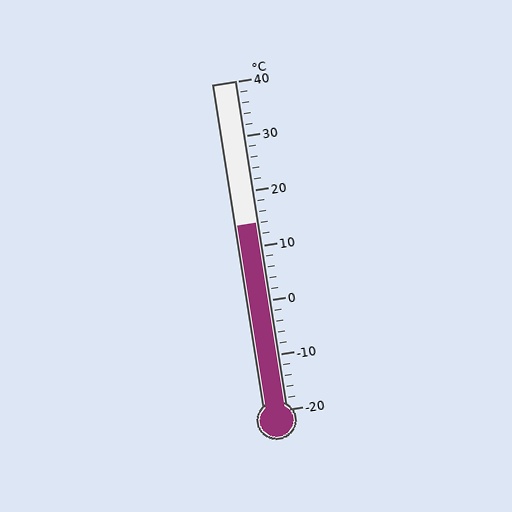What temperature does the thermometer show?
The thermometer shows approximately 14°C.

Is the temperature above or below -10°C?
The temperature is above -10°C.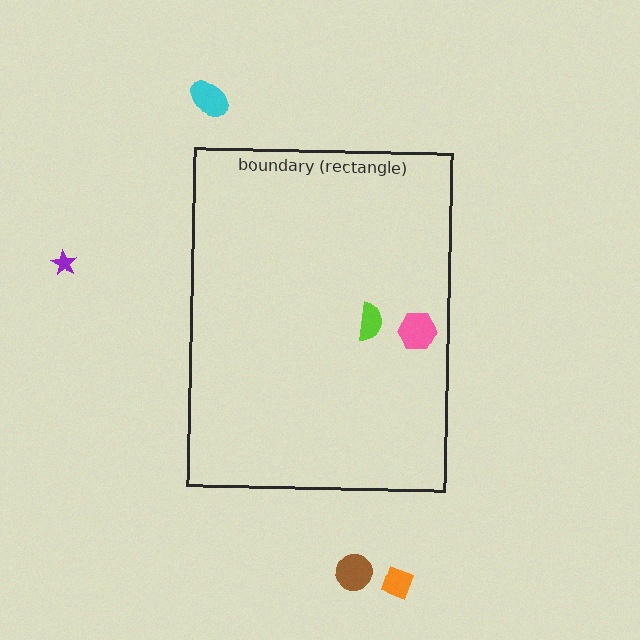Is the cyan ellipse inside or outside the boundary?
Outside.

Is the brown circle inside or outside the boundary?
Outside.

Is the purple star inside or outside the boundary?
Outside.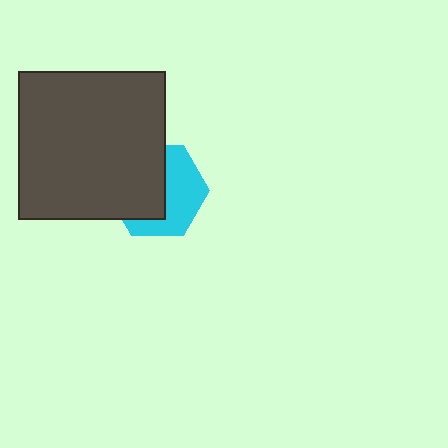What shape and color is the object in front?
The object in front is a dark gray square.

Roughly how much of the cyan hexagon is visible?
About half of it is visible (roughly 49%).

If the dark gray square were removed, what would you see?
You would see the complete cyan hexagon.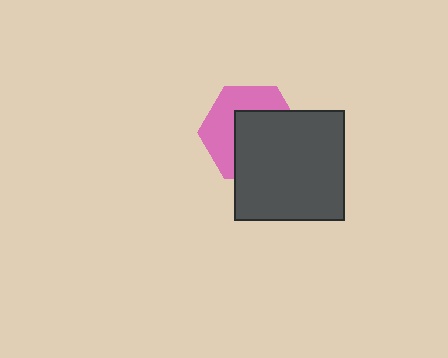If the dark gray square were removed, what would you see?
You would see the complete pink hexagon.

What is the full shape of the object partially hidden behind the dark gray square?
The partially hidden object is a pink hexagon.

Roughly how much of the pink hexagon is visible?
A small part of it is visible (roughly 45%).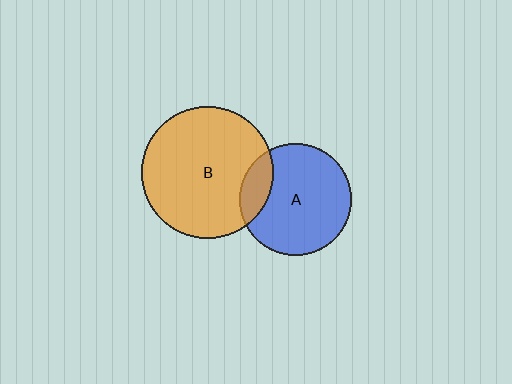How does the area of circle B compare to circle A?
Approximately 1.4 times.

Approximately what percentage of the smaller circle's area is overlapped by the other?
Approximately 15%.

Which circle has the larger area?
Circle B (orange).